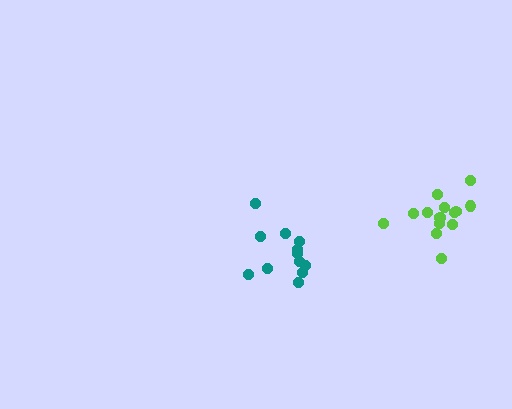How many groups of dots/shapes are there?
There are 2 groups.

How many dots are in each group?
Group 1: 12 dots, Group 2: 14 dots (26 total).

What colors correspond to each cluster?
The clusters are colored: teal, lime.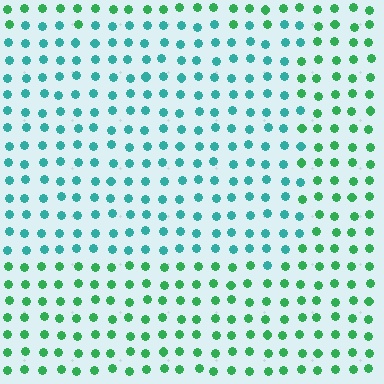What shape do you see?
I see a rectangle.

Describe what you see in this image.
The image is filled with small green elements in a uniform arrangement. A rectangle-shaped region is visible where the elements are tinted to a slightly different hue, forming a subtle color boundary.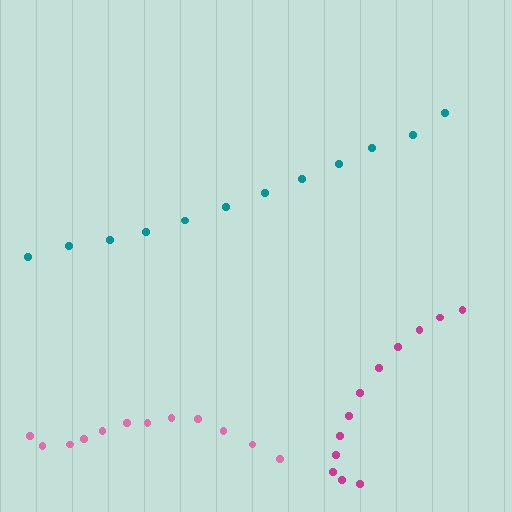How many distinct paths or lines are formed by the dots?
There are 3 distinct paths.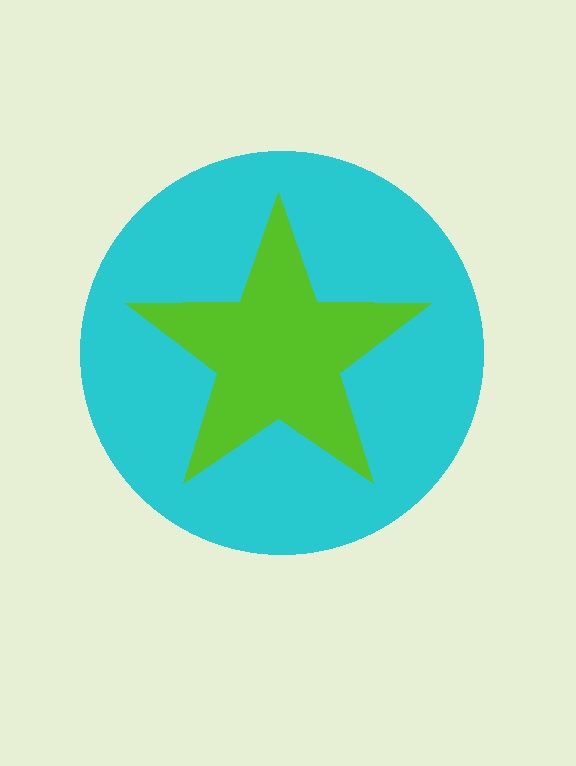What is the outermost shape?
The cyan circle.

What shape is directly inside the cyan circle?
The lime star.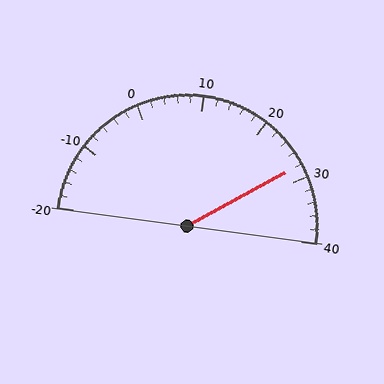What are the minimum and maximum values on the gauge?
The gauge ranges from -20 to 40.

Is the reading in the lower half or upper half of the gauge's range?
The reading is in the upper half of the range (-20 to 40).